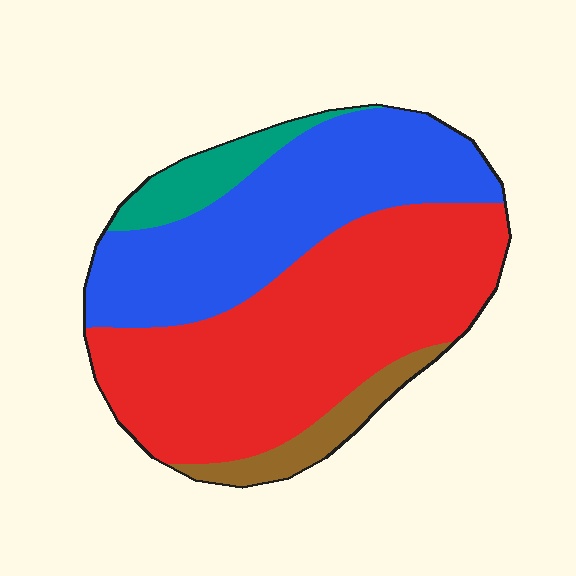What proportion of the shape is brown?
Brown covers roughly 5% of the shape.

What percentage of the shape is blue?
Blue covers roughly 35% of the shape.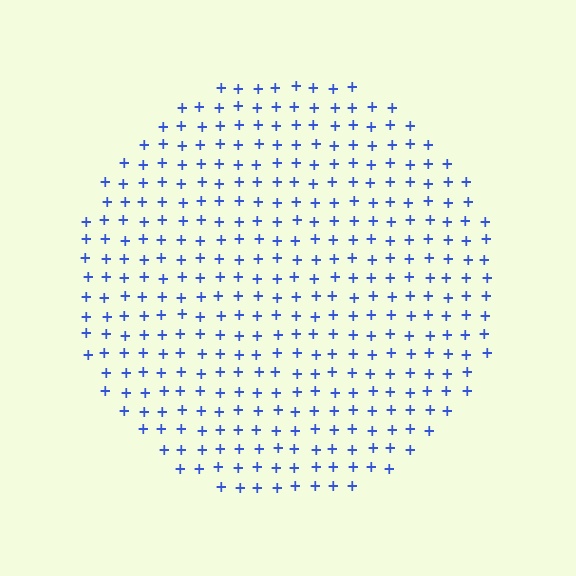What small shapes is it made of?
It is made of small plus signs.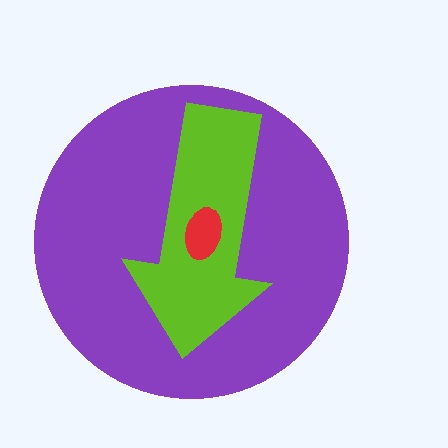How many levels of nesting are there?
3.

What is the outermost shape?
The purple circle.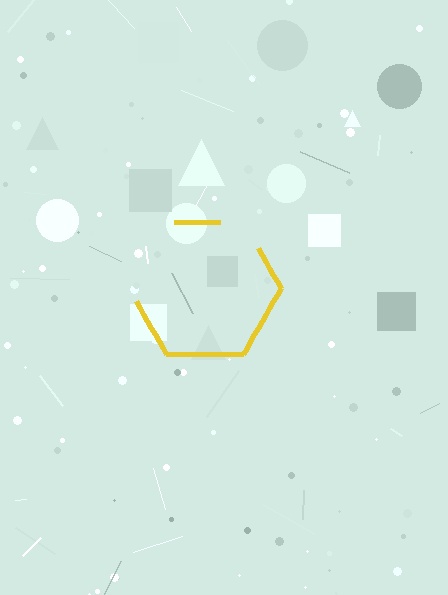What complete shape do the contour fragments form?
The contour fragments form a hexagon.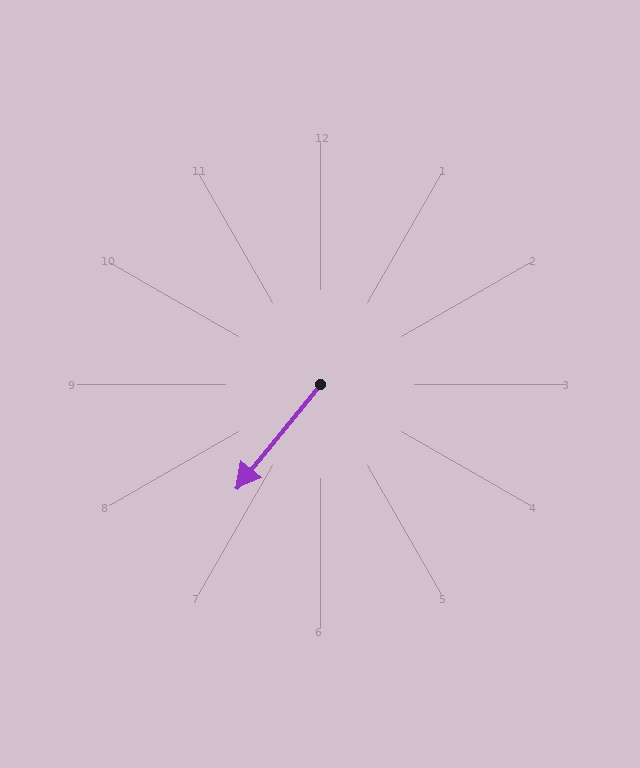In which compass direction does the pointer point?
Southwest.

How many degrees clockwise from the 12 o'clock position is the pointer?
Approximately 219 degrees.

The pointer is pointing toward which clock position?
Roughly 7 o'clock.